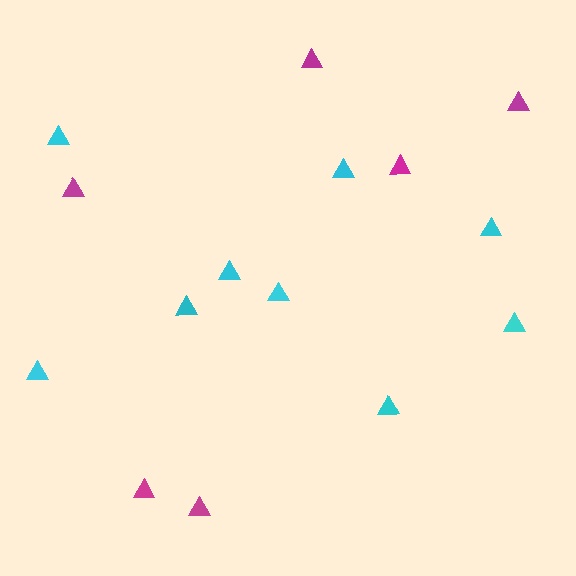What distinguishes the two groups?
There are 2 groups: one group of magenta triangles (6) and one group of cyan triangles (9).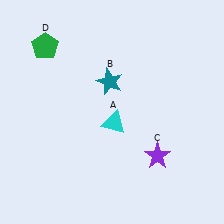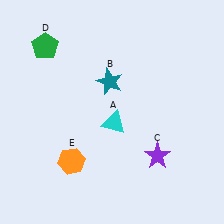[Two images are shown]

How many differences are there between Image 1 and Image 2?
There is 1 difference between the two images.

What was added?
An orange hexagon (E) was added in Image 2.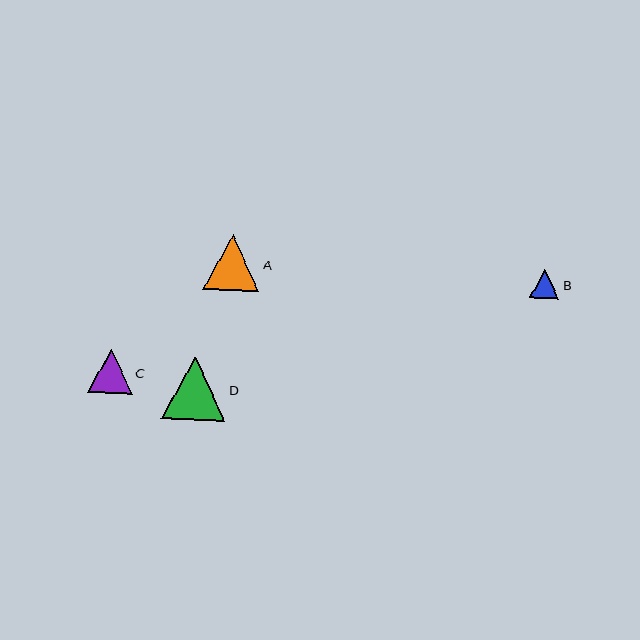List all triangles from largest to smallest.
From largest to smallest: D, A, C, B.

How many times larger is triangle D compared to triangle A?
Triangle D is approximately 1.1 times the size of triangle A.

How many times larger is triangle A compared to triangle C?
Triangle A is approximately 1.3 times the size of triangle C.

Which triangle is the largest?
Triangle D is the largest with a size of approximately 63 pixels.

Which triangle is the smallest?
Triangle B is the smallest with a size of approximately 29 pixels.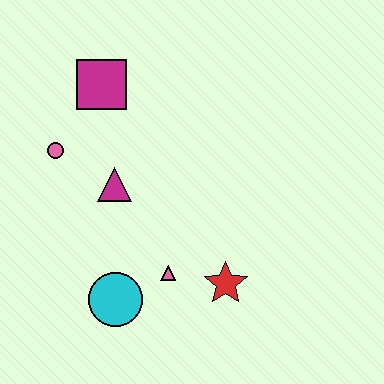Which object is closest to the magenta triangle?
The pink circle is closest to the magenta triangle.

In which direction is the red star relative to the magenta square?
The red star is below the magenta square.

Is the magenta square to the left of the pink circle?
No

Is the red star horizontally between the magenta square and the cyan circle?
No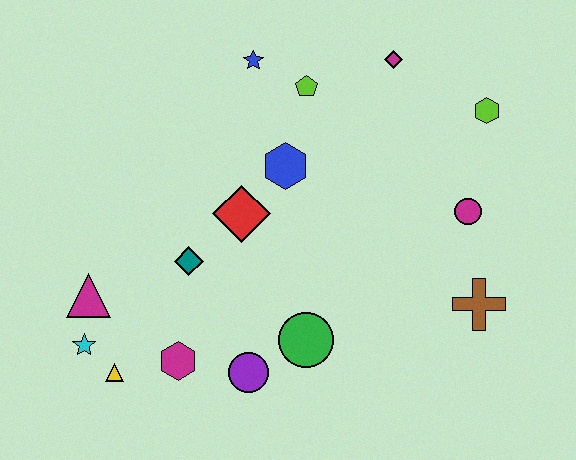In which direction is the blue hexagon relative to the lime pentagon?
The blue hexagon is below the lime pentagon.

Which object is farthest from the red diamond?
The lime hexagon is farthest from the red diamond.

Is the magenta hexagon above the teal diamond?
No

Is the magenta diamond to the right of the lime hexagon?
No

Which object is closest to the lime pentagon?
The blue star is closest to the lime pentagon.